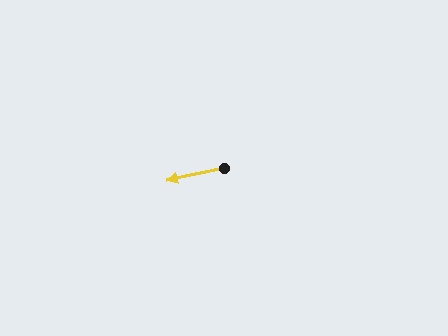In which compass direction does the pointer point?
West.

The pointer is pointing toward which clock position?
Roughly 9 o'clock.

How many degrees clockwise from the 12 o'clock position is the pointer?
Approximately 258 degrees.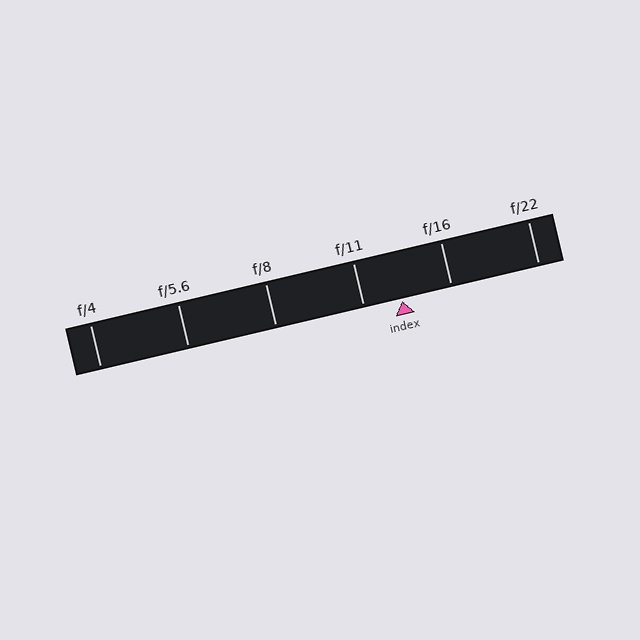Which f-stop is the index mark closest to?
The index mark is closest to f/11.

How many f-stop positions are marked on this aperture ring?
There are 6 f-stop positions marked.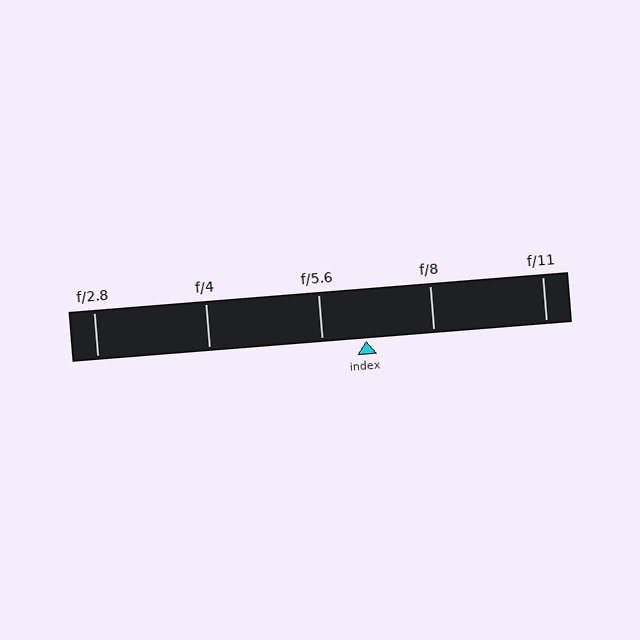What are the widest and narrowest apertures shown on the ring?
The widest aperture shown is f/2.8 and the narrowest is f/11.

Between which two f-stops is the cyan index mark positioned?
The index mark is between f/5.6 and f/8.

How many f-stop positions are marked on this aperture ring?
There are 5 f-stop positions marked.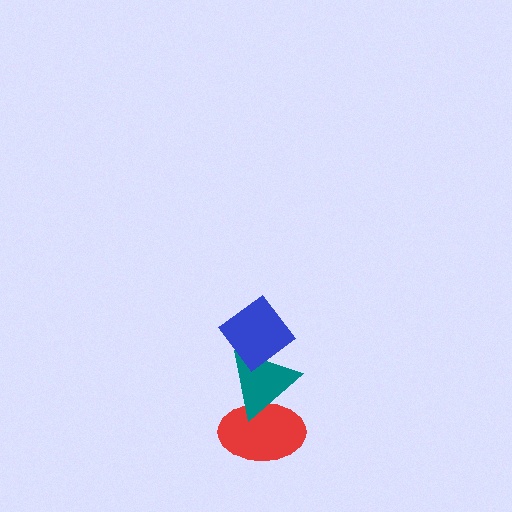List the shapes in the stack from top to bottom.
From top to bottom: the blue diamond, the teal triangle, the red ellipse.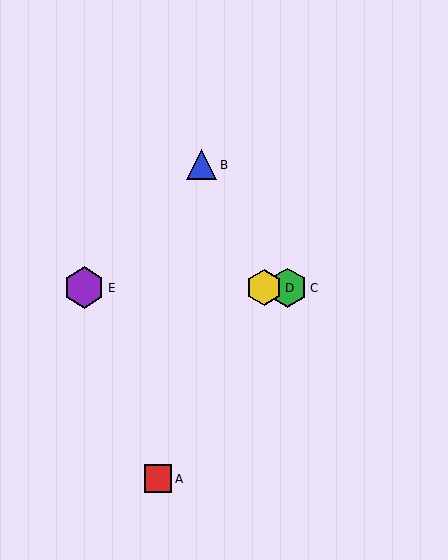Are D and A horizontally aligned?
No, D is at y≈288 and A is at y≈479.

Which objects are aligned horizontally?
Objects C, D, E are aligned horizontally.